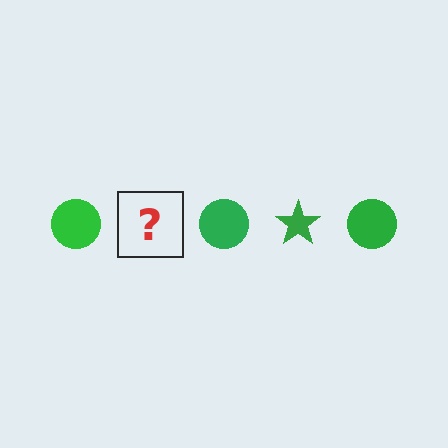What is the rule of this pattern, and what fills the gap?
The rule is that the pattern cycles through circle, star shapes in green. The gap should be filled with a green star.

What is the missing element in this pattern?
The missing element is a green star.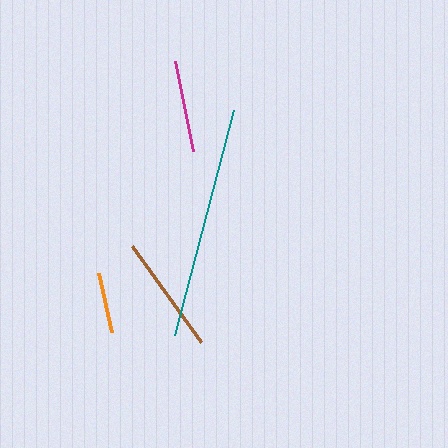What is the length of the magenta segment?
The magenta segment is approximately 93 pixels long.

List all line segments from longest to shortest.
From longest to shortest: teal, brown, magenta, orange.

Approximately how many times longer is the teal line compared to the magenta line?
The teal line is approximately 2.5 times the length of the magenta line.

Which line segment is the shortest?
The orange line is the shortest at approximately 61 pixels.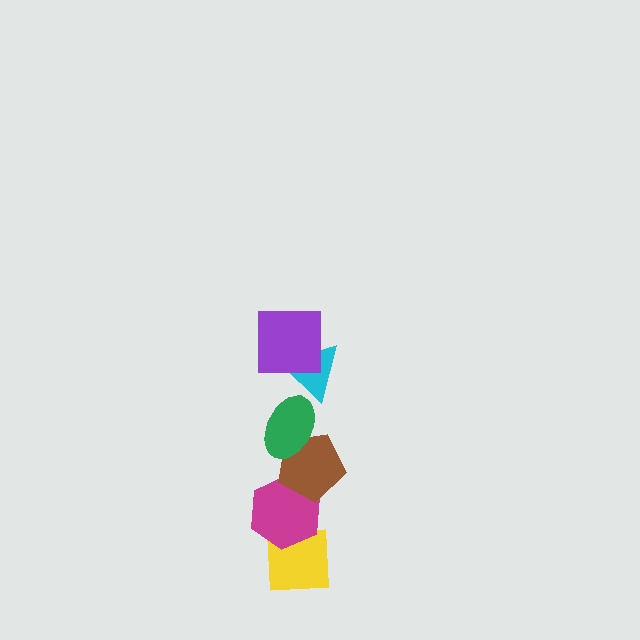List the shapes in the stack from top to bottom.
From top to bottom: the purple square, the cyan triangle, the green ellipse, the brown pentagon, the magenta hexagon, the yellow square.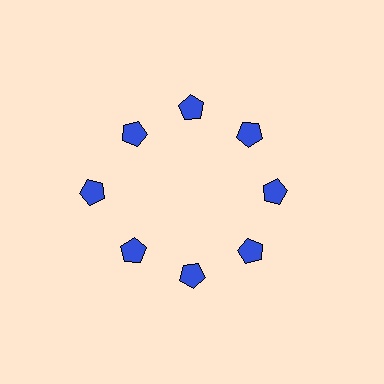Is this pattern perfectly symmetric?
No. The 8 blue pentagons are arranged in a ring, but one element near the 9 o'clock position is pushed outward from the center, breaking the 8-fold rotational symmetry.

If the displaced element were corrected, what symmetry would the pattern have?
It would have 8-fold rotational symmetry — the pattern would map onto itself every 45 degrees.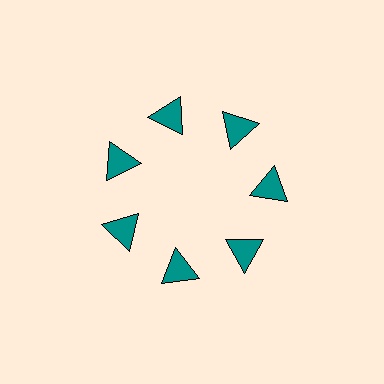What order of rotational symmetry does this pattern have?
This pattern has 7-fold rotational symmetry.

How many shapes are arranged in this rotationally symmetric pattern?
There are 7 shapes, arranged in 7 groups of 1.